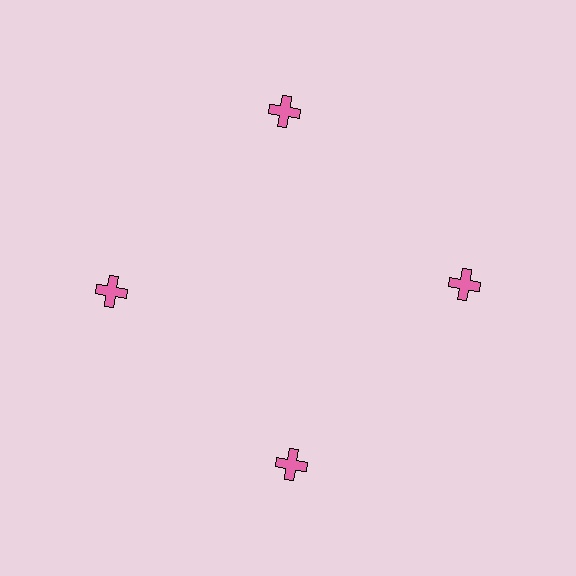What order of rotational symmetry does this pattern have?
This pattern has 4-fold rotational symmetry.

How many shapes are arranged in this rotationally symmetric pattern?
There are 4 shapes, arranged in 4 groups of 1.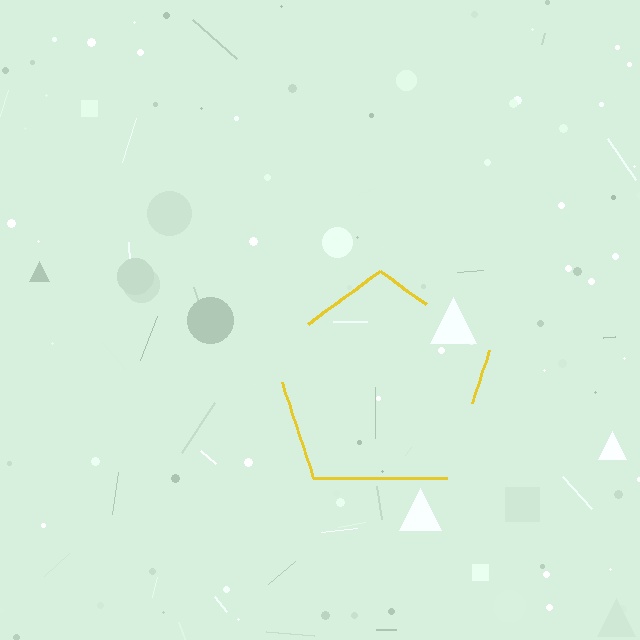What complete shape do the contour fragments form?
The contour fragments form a pentagon.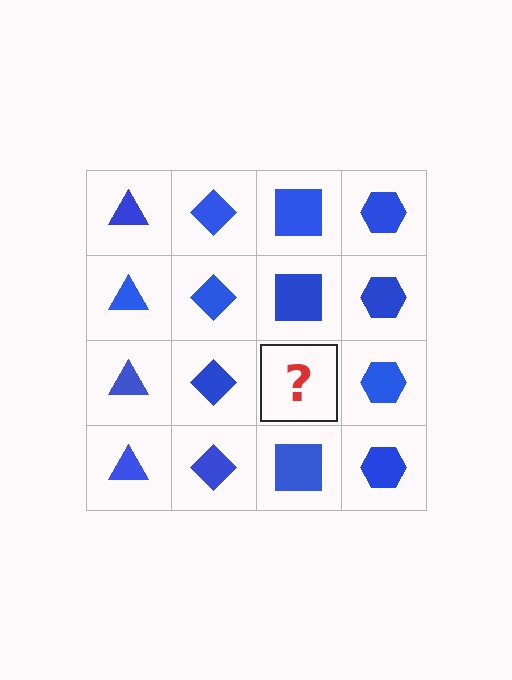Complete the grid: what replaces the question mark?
The question mark should be replaced with a blue square.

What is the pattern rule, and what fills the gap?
The rule is that each column has a consistent shape. The gap should be filled with a blue square.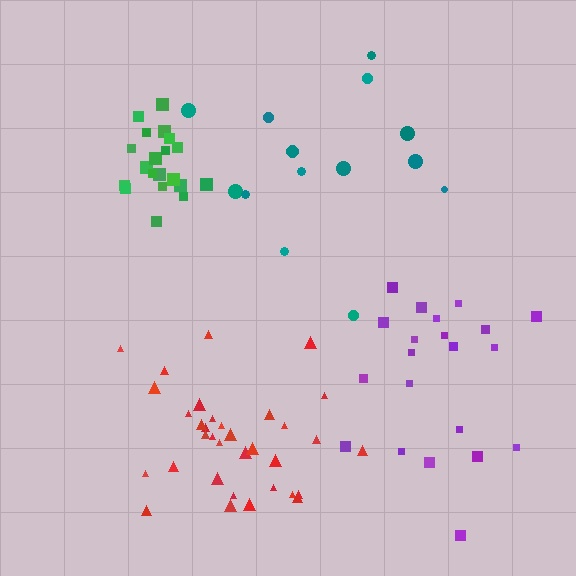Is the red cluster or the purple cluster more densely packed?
Red.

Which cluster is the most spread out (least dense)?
Teal.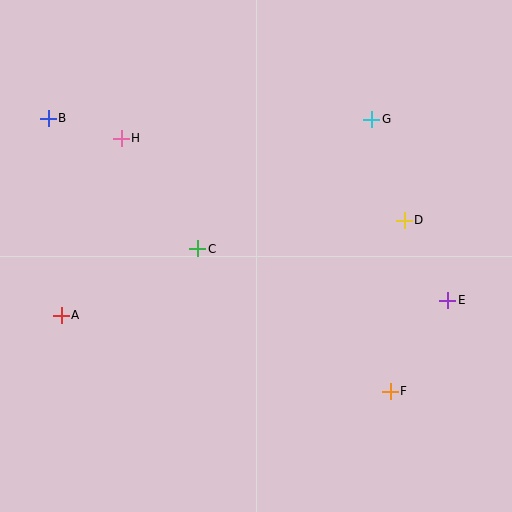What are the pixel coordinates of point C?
Point C is at (198, 249).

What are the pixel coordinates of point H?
Point H is at (121, 138).